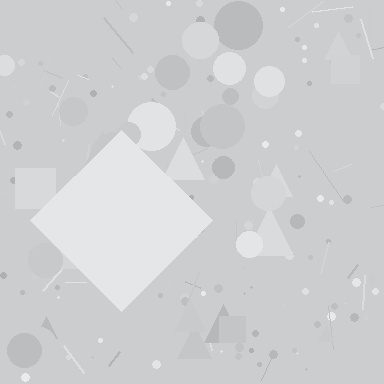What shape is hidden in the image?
A diamond is hidden in the image.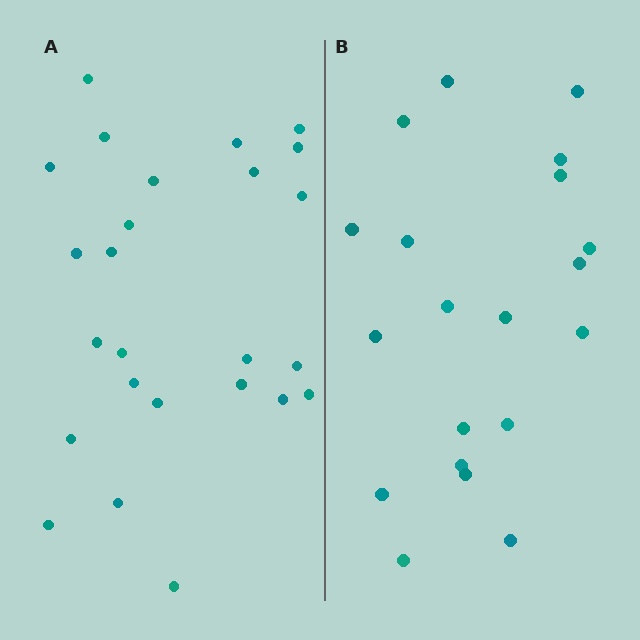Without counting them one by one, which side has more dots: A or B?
Region A (the left region) has more dots.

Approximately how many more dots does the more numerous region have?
Region A has about 5 more dots than region B.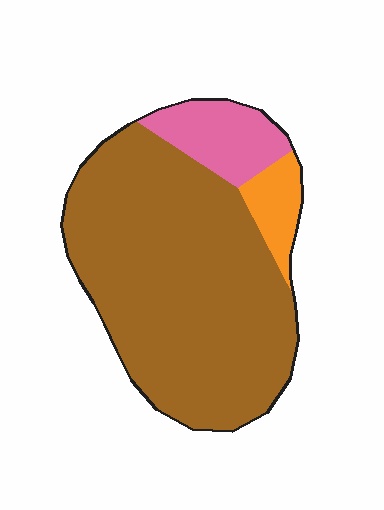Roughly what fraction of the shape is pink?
Pink covers around 15% of the shape.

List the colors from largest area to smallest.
From largest to smallest: brown, pink, orange.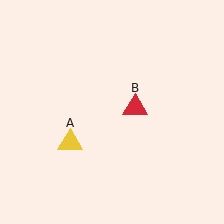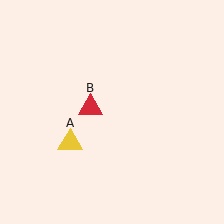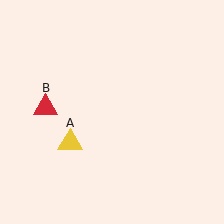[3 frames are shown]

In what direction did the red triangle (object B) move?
The red triangle (object B) moved left.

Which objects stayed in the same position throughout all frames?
Yellow triangle (object A) remained stationary.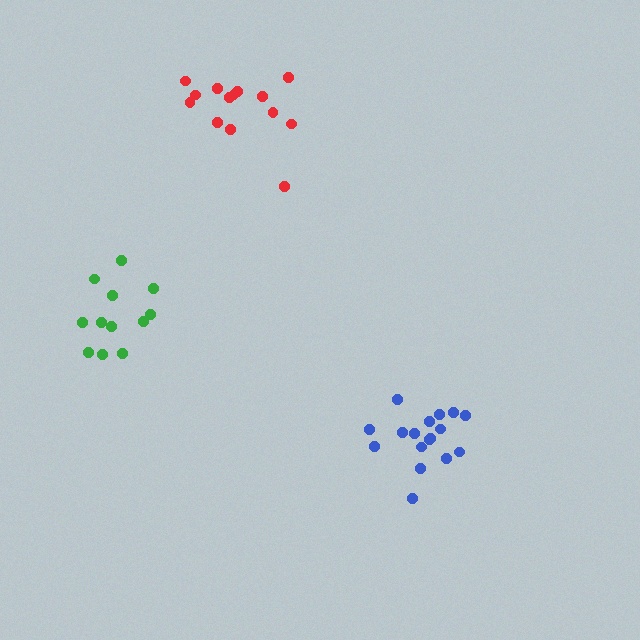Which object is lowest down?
The blue cluster is bottommost.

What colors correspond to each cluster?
The clusters are colored: blue, green, red.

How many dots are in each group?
Group 1: 17 dots, Group 2: 12 dots, Group 3: 14 dots (43 total).